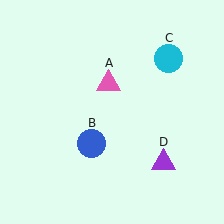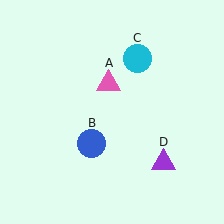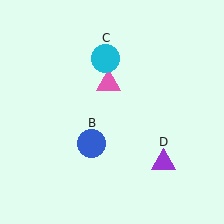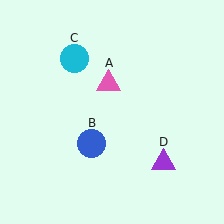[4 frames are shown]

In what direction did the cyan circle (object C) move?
The cyan circle (object C) moved left.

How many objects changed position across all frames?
1 object changed position: cyan circle (object C).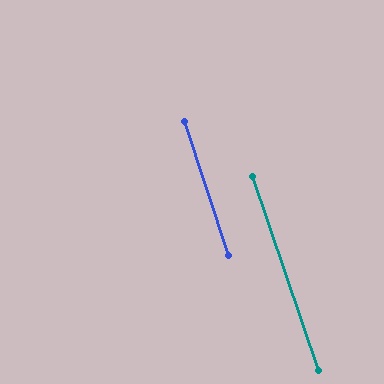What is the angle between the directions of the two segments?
Approximately 1 degree.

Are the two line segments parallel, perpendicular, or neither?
Parallel — their directions differ by only 0.7°.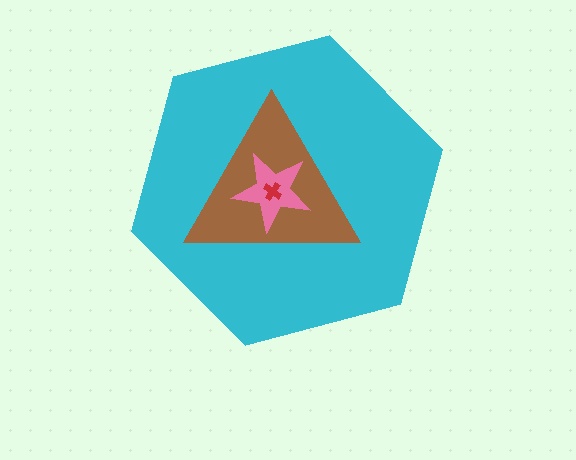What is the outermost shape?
The cyan hexagon.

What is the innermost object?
The red cross.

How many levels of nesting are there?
4.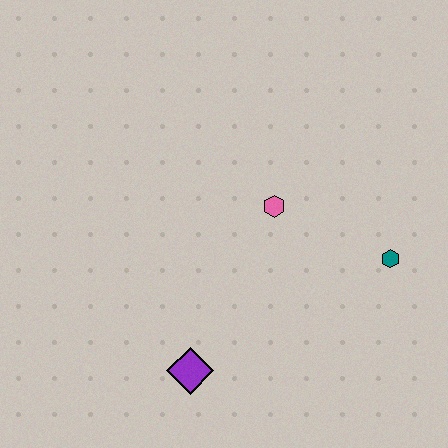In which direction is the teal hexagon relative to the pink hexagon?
The teal hexagon is to the right of the pink hexagon.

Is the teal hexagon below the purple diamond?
No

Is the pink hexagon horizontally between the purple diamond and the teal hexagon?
Yes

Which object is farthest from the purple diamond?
The teal hexagon is farthest from the purple diamond.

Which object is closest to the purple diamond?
The pink hexagon is closest to the purple diamond.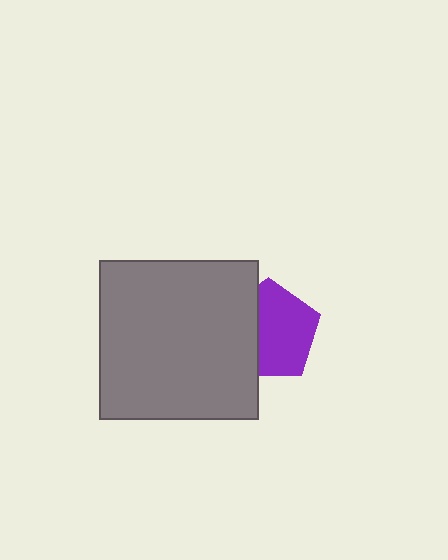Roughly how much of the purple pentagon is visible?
About half of it is visible (roughly 62%).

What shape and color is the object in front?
The object in front is a gray square.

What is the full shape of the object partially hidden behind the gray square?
The partially hidden object is a purple pentagon.